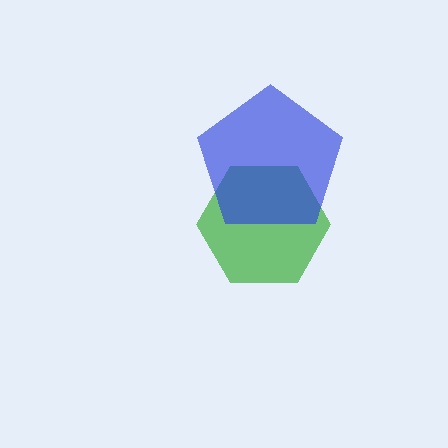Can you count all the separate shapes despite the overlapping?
Yes, there are 2 separate shapes.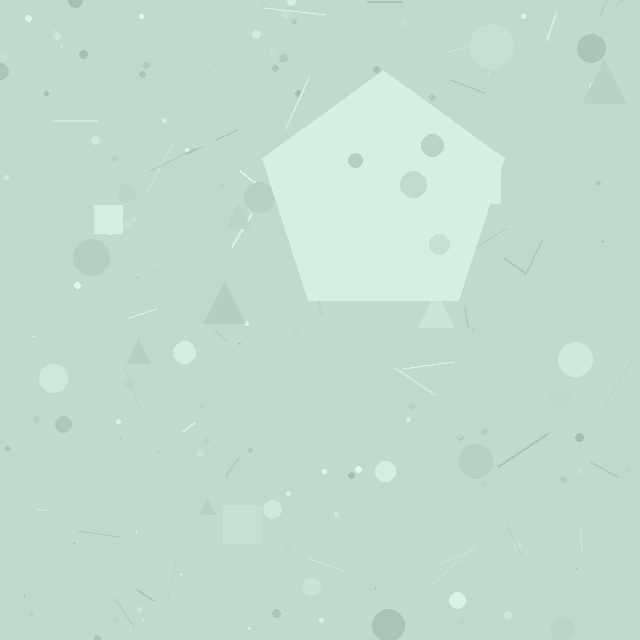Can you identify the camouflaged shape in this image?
The camouflaged shape is a pentagon.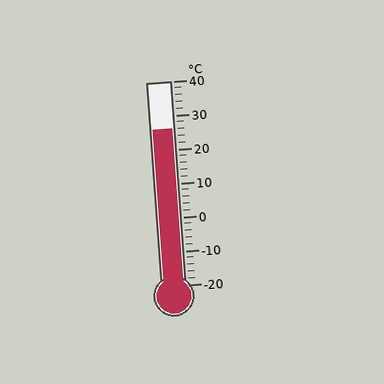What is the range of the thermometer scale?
The thermometer scale ranges from -20°C to 40°C.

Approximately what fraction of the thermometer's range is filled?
The thermometer is filled to approximately 75% of its range.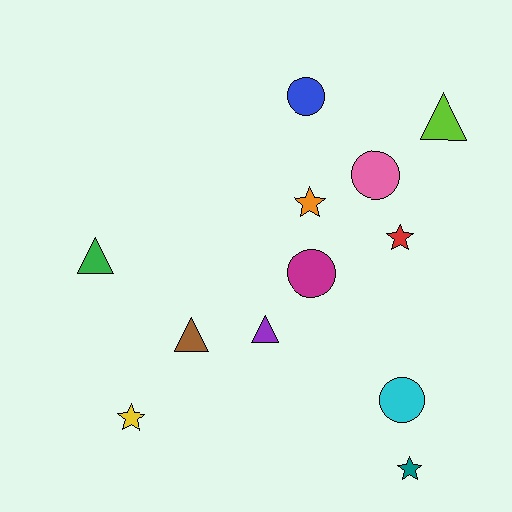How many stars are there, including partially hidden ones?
There are 4 stars.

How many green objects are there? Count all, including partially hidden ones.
There is 1 green object.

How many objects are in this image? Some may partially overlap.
There are 12 objects.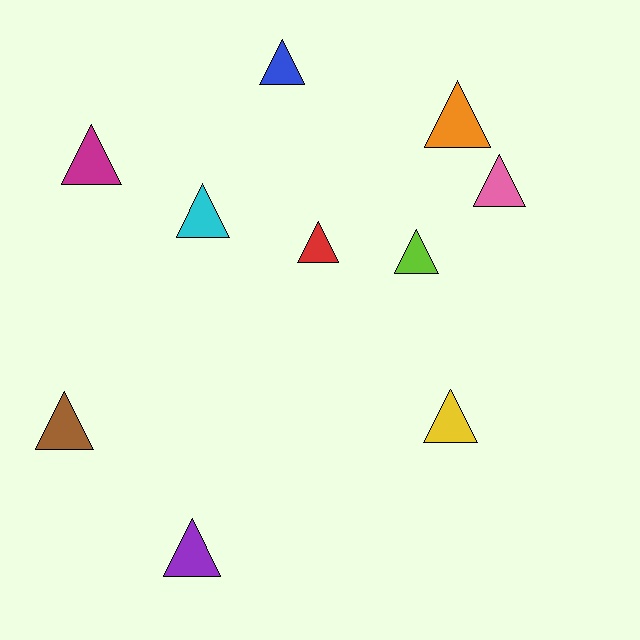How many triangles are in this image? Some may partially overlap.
There are 10 triangles.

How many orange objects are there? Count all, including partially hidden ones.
There is 1 orange object.